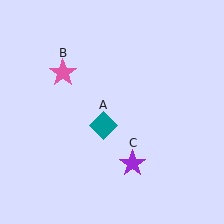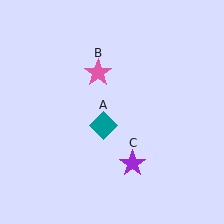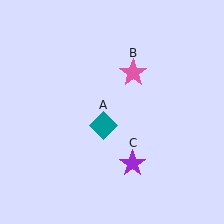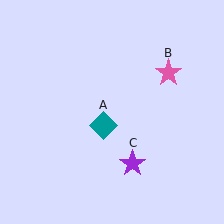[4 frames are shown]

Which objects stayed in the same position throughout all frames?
Teal diamond (object A) and purple star (object C) remained stationary.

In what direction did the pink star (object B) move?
The pink star (object B) moved right.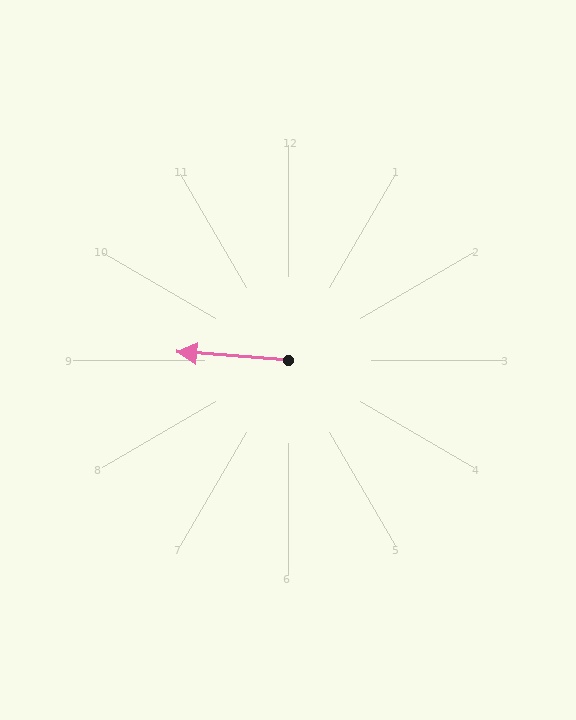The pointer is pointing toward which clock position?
Roughly 9 o'clock.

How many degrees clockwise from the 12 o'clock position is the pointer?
Approximately 274 degrees.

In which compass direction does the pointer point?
West.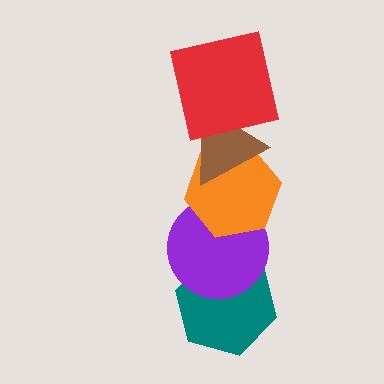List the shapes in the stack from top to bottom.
From top to bottom: the red square, the brown triangle, the orange hexagon, the purple circle, the teal hexagon.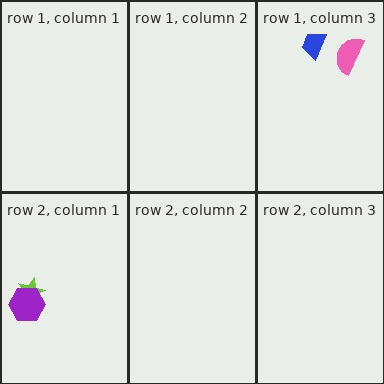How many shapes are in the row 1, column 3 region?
2.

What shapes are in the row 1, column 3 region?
The blue trapezoid, the pink semicircle.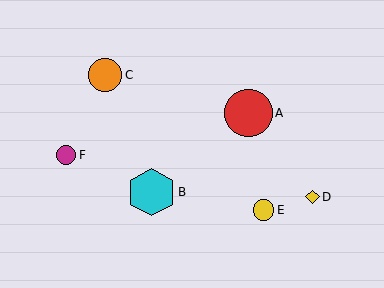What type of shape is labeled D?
Shape D is a yellow diamond.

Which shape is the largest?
The cyan hexagon (labeled B) is the largest.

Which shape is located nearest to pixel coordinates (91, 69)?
The orange circle (labeled C) at (105, 75) is nearest to that location.